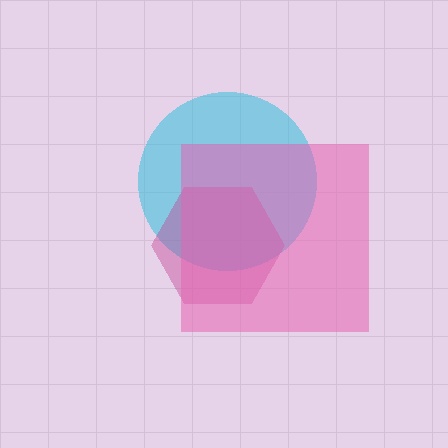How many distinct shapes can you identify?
There are 3 distinct shapes: a cyan circle, a magenta hexagon, a pink square.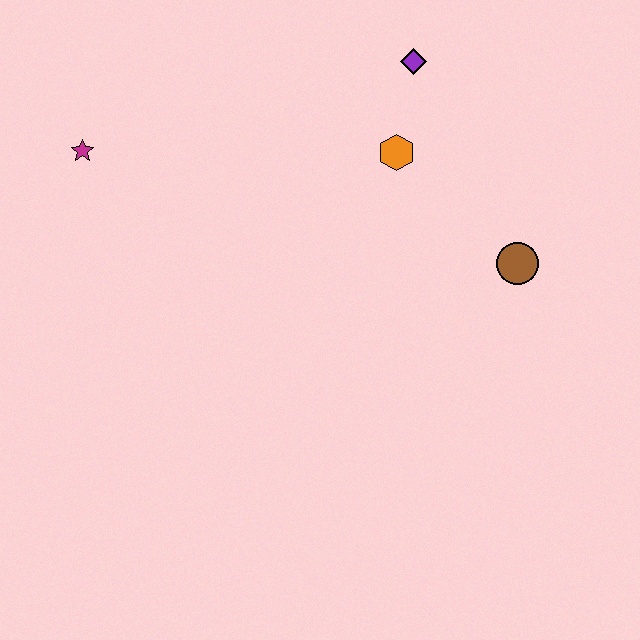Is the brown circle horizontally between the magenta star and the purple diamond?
No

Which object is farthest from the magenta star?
The brown circle is farthest from the magenta star.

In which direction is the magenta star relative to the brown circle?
The magenta star is to the left of the brown circle.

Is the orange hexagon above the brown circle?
Yes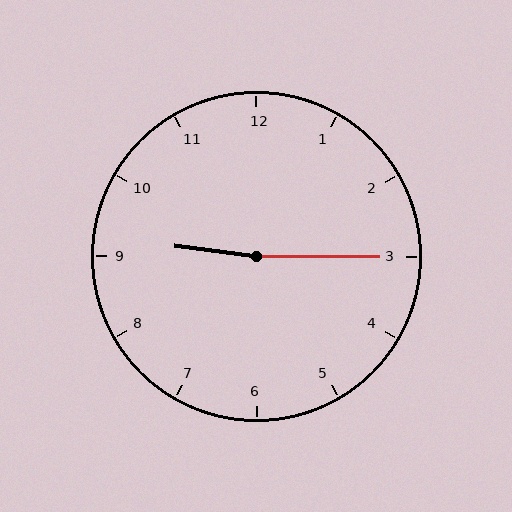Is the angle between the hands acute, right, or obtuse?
It is obtuse.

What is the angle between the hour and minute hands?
Approximately 172 degrees.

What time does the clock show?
9:15.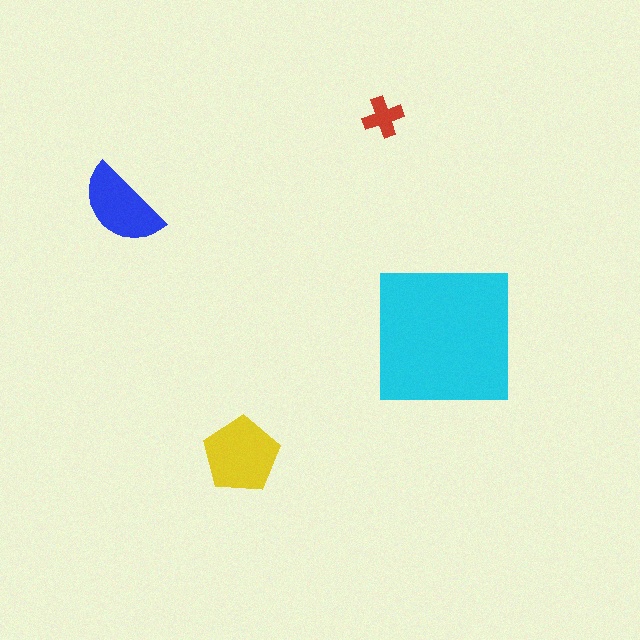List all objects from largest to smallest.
The cyan square, the yellow pentagon, the blue semicircle, the red cross.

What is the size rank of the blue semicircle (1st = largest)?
3rd.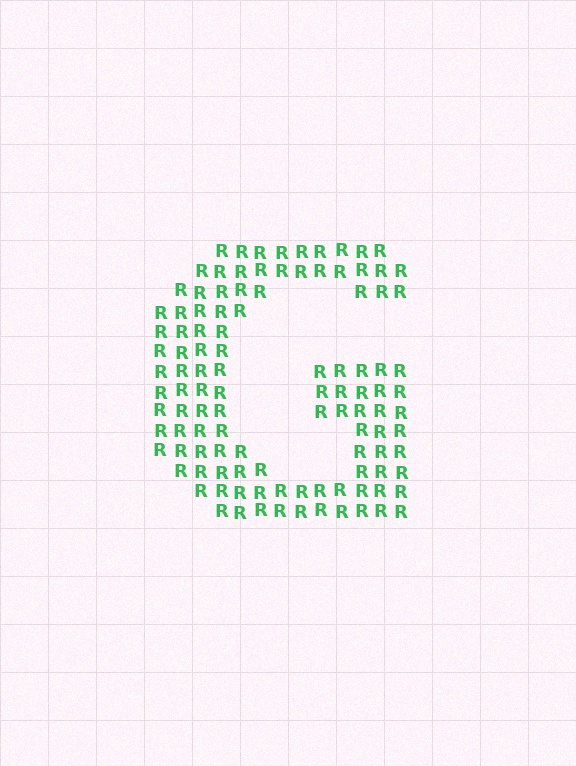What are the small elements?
The small elements are letter R's.